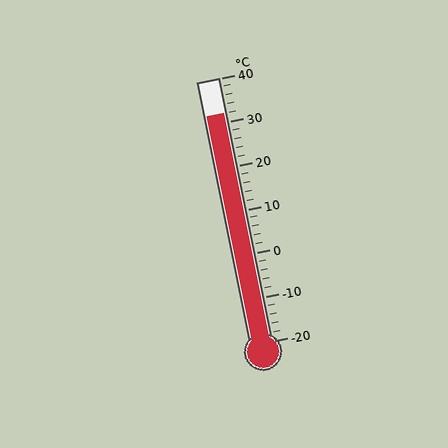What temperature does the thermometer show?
The thermometer shows approximately 32°C.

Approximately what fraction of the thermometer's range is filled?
The thermometer is filled to approximately 85% of its range.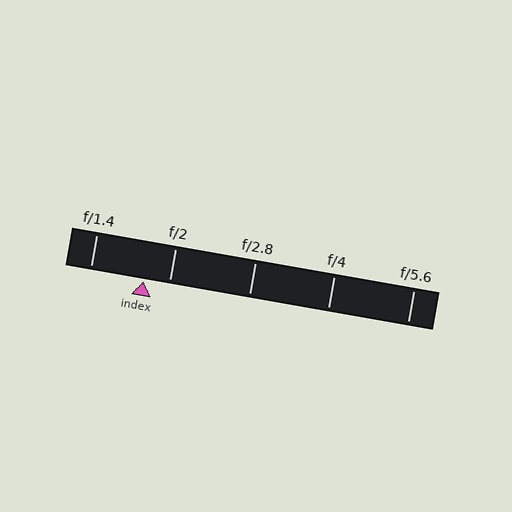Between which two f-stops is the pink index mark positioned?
The index mark is between f/1.4 and f/2.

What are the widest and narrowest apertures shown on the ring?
The widest aperture shown is f/1.4 and the narrowest is f/5.6.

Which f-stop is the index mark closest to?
The index mark is closest to f/2.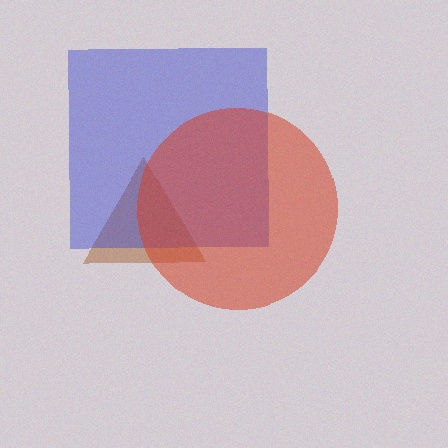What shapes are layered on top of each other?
The layered shapes are: a brown triangle, a blue square, a red circle.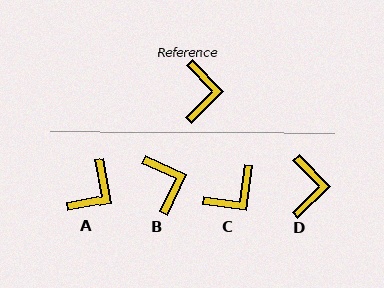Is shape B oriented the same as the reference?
No, it is off by about 21 degrees.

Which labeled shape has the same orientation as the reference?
D.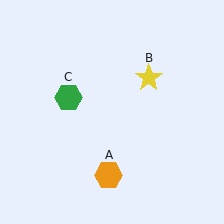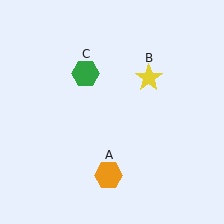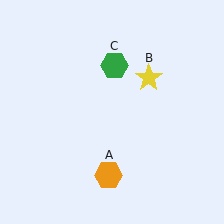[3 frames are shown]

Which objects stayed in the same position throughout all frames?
Orange hexagon (object A) and yellow star (object B) remained stationary.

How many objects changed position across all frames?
1 object changed position: green hexagon (object C).